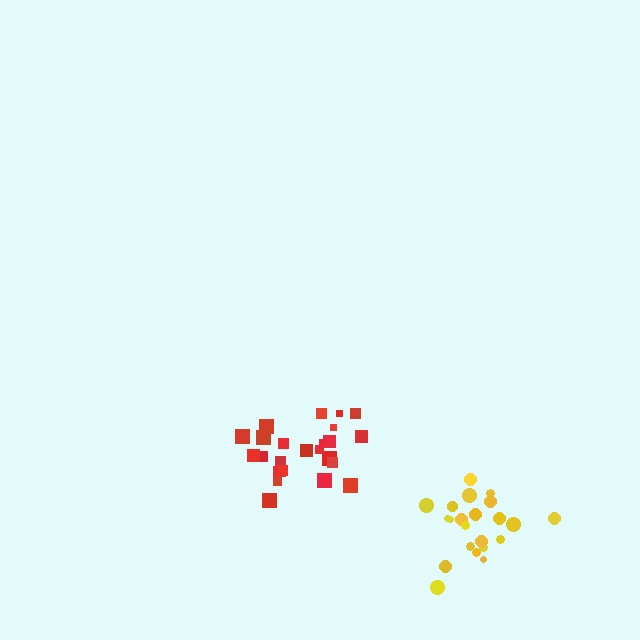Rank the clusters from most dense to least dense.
yellow, red.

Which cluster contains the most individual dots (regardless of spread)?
Red (26).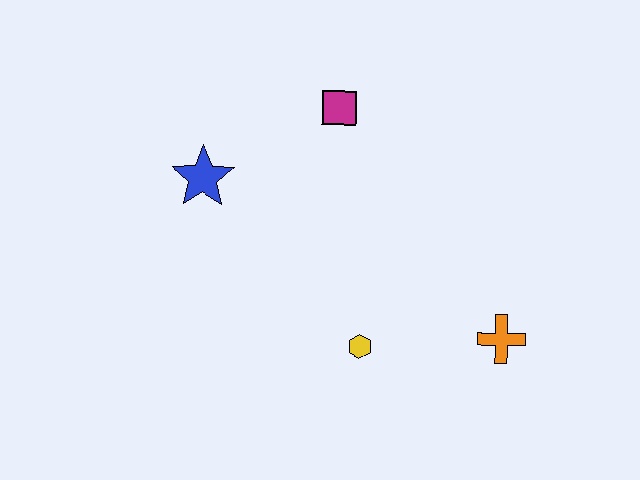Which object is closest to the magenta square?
The blue star is closest to the magenta square.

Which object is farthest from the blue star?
The orange cross is farthest from the blue star.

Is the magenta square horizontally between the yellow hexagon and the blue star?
Yes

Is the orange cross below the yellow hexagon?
No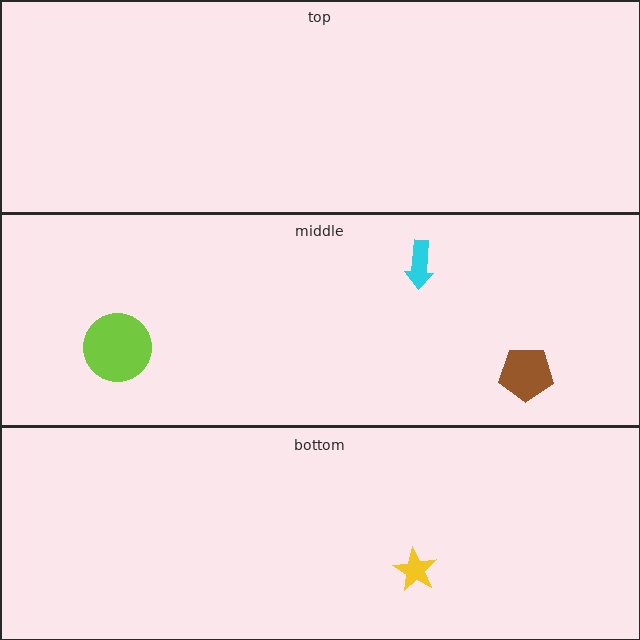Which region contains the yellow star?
The bottom region.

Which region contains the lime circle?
The middle region.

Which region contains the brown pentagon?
The middle region.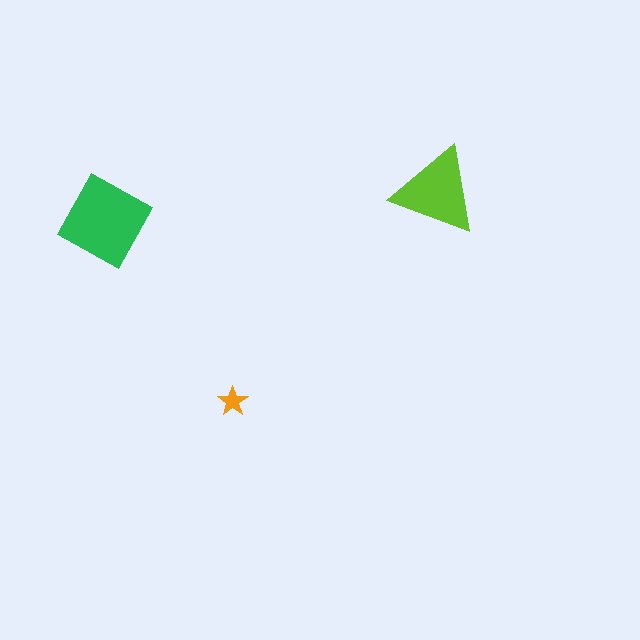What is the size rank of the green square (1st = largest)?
1st.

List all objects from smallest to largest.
The orange star, the lime triangle, the green square.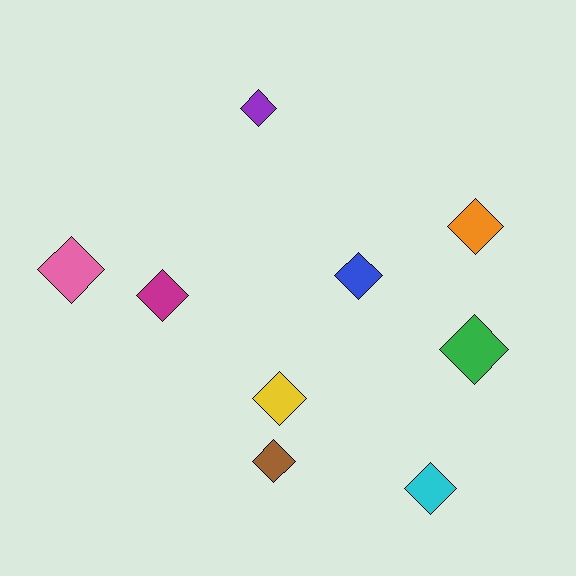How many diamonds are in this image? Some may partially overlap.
There are 9 diamonds.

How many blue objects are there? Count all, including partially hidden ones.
There is 1 blue object.